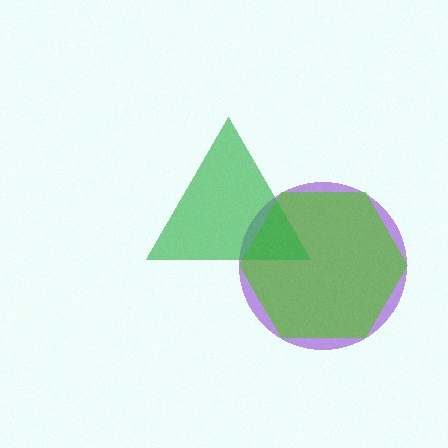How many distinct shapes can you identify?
There are 3 distinct shapes: a purple circle, a lime hexagon, a green triangle.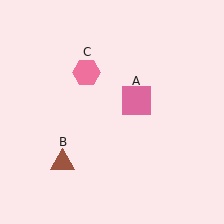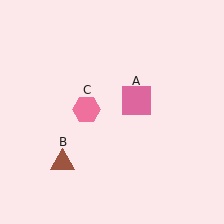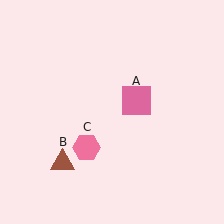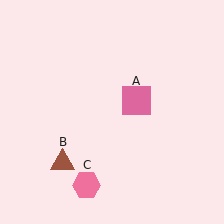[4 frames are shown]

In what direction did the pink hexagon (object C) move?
The pink hexagon (object C) moved down.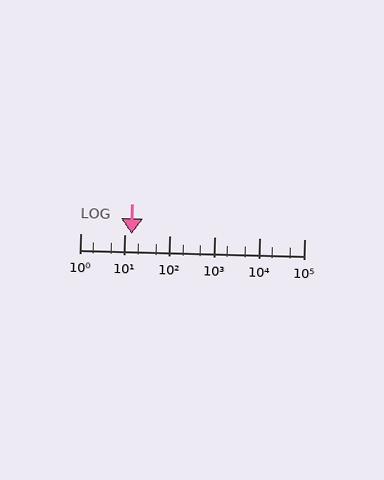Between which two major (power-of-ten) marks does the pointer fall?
The pointer is between 10 and 100.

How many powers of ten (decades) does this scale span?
The scale spans 5 decades, from 1 to 100000.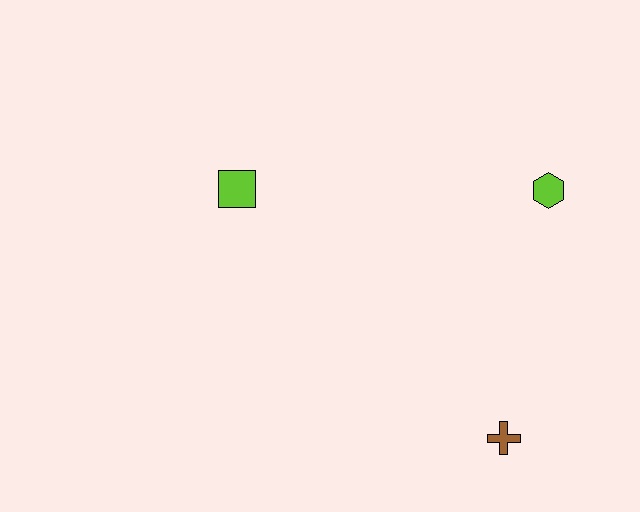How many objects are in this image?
There are 3 objects.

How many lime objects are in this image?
There are 2 lime objects.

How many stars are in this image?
There are no stars.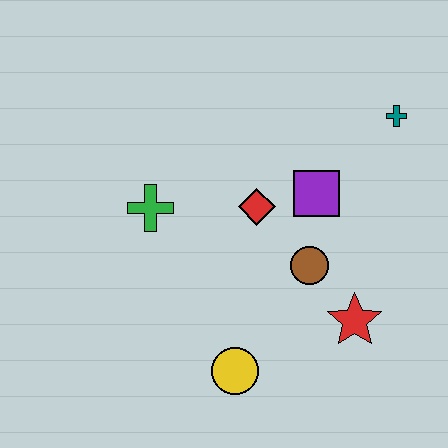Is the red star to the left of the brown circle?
No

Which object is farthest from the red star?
The green cross is farthest from the red star.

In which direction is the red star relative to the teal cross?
The red star is below the teal cross.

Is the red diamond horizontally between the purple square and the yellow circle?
Yes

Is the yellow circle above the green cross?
No